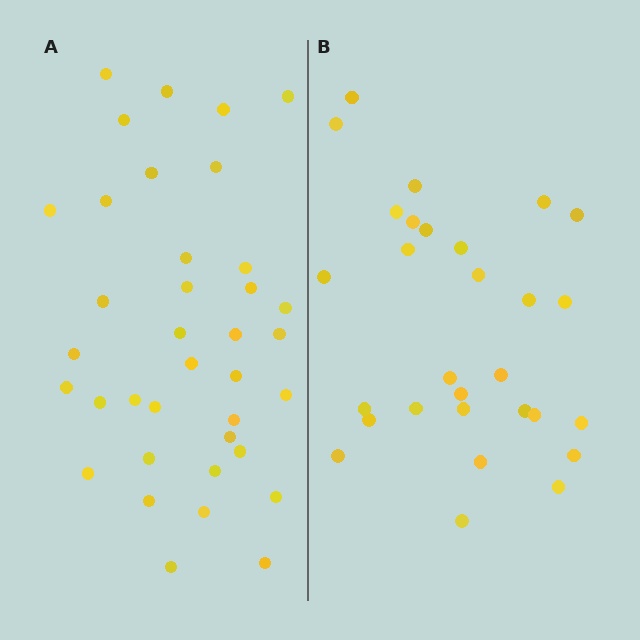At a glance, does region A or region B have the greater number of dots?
Region A (the left region) has more dots.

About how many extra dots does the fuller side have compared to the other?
Region A has roughly 8 or so more dots than region B.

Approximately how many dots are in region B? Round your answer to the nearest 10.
About 30 dots. (The exact count is 29, which rounds to 30.)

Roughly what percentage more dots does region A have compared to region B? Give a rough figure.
About 30% more.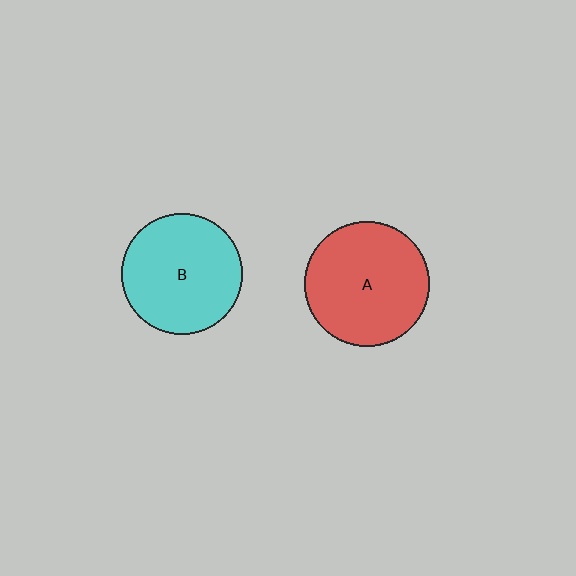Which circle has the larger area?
Circle A (red).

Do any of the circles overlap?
No, none of the circles overlap.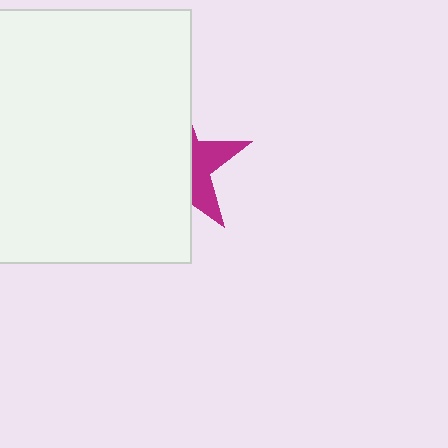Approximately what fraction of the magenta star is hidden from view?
Roughly 66% of the magenta star is hidden behind the white square.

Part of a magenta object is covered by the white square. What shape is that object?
It is a star.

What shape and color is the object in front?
The object in front is a white square.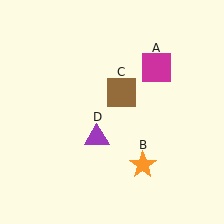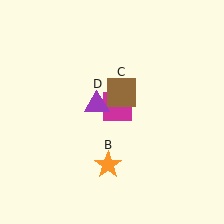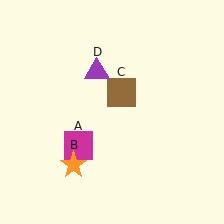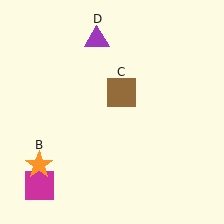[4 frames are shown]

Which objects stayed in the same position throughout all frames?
Brown square (object C) remained stationary.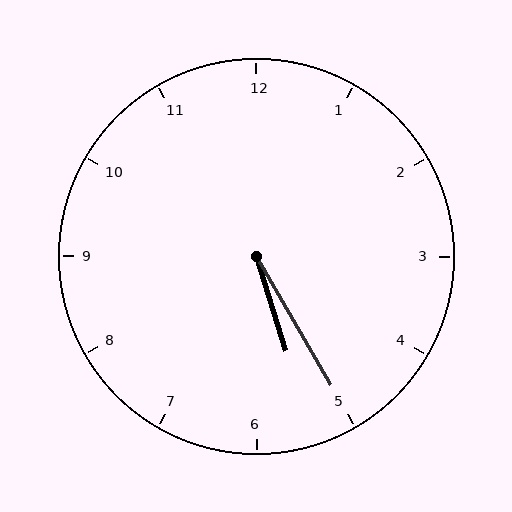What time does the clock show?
5:25.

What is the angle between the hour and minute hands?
Approximately 12 degrees.